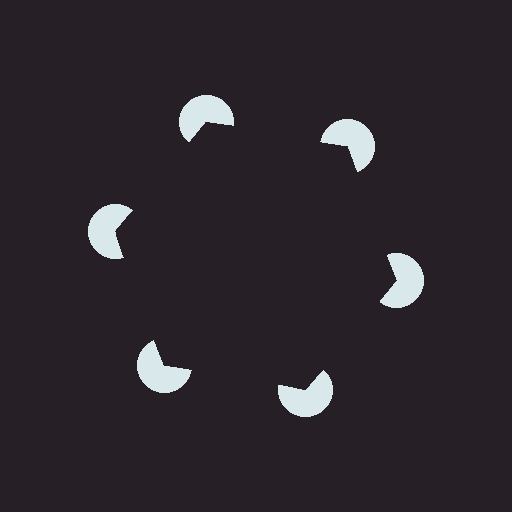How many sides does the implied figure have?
6 sides.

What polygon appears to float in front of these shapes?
An illusory hexagon — its edges are inferred from the aligned wedge cuts in the pac-man discs, not physically drawn.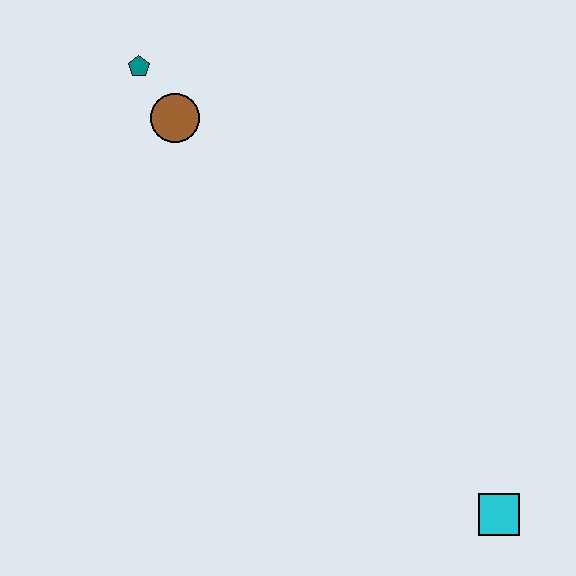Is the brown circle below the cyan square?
No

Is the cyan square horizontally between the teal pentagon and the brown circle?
No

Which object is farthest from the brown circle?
The cyan square is farthest from the brown circle.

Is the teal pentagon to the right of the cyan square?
No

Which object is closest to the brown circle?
The teal pentagon is closest to the brown circle.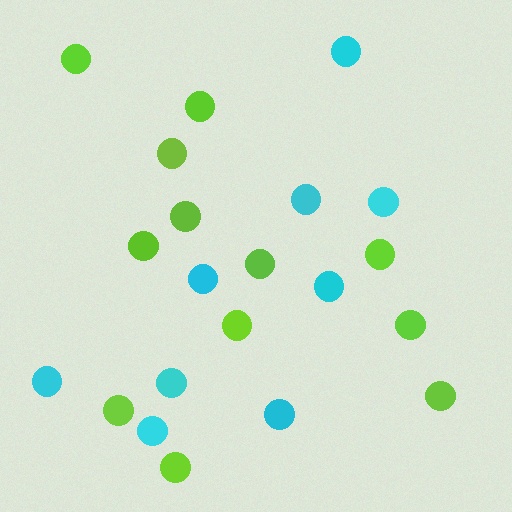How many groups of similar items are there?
There are 2 groups: one group of cyan circles (9) and one group of lime circles (12).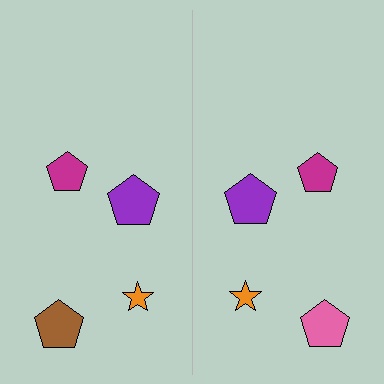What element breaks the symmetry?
The pink pentagon on the right side breaks the symmetry — its mirror counterpart is brown.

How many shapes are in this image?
There are 8 shapes in this image.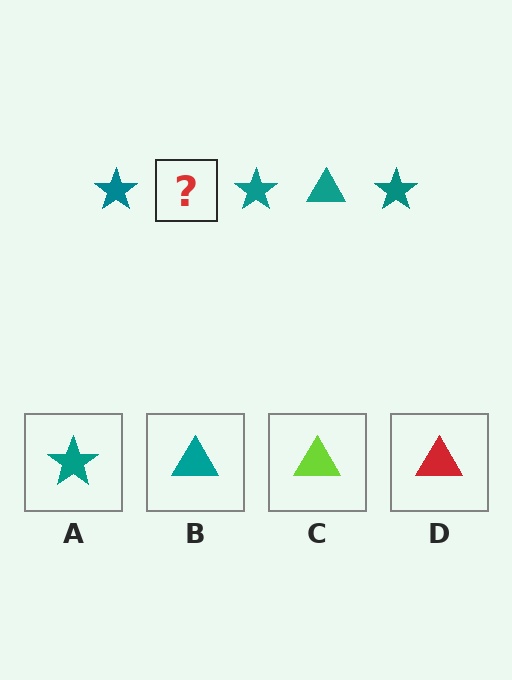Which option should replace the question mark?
Option B.